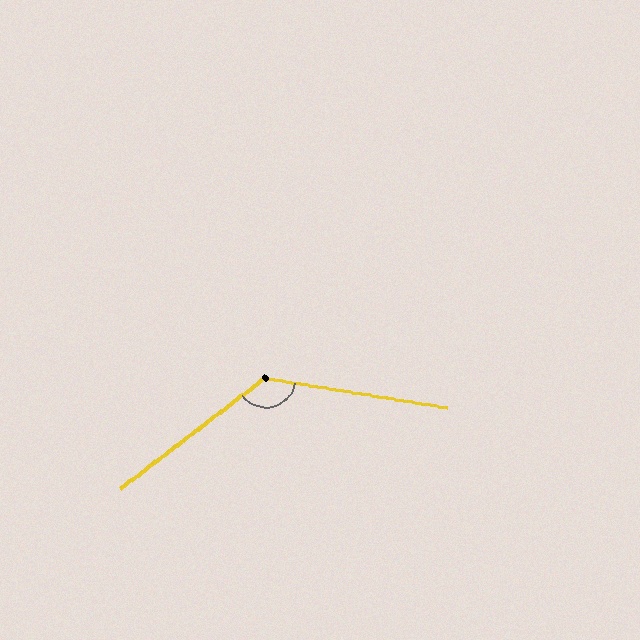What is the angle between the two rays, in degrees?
Approximately 134 degrees.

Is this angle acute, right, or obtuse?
It is obtuse.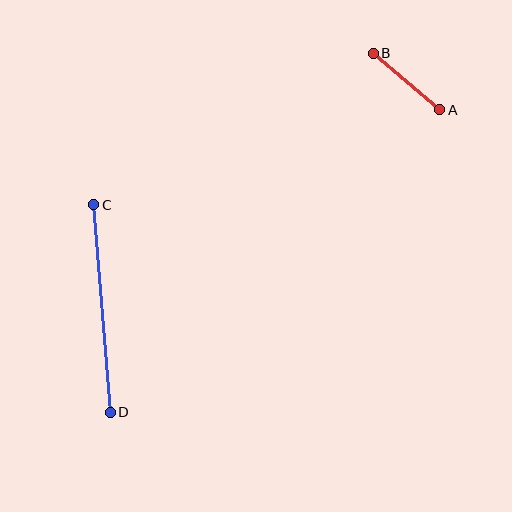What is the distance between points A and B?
The distance is approximately 87 pixels.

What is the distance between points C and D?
The distance is approximately 208 pixels.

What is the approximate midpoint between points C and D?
The midpoint is at approximately (102, 309) pixels.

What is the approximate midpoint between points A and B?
The midpoint is at approximately (407, 82) pixels.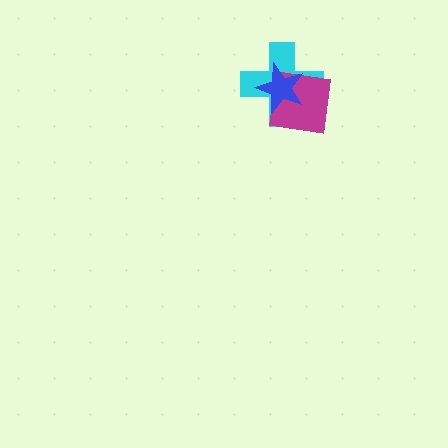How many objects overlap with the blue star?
2 objects overlap with the blue star.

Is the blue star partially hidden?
No, no other shape covers it.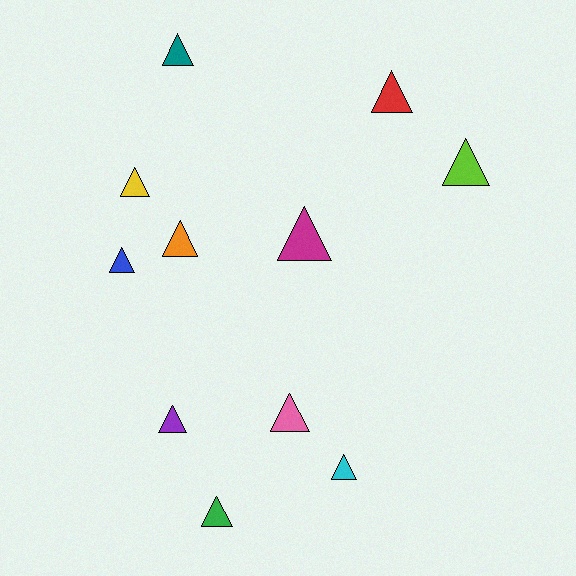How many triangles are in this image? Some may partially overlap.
There are 11 triangles.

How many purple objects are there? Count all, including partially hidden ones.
There is 1 purple object.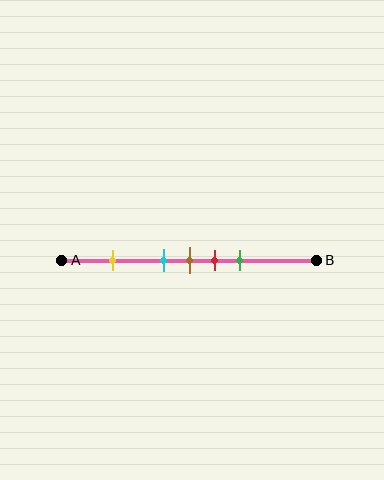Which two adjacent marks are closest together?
The cyan and brown marks are the closest adjacent pair.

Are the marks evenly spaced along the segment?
No, the marks are not evenly spaced.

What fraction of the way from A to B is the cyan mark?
The cyan mark is approximately 40% (0.4) of the way from A to B.